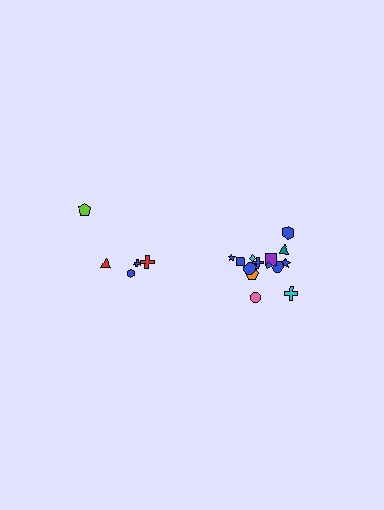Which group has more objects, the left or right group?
The right group.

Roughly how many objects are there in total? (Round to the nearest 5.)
Roughly 20 objects in total.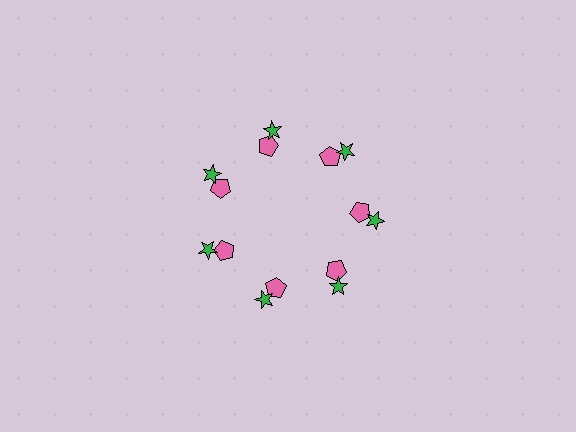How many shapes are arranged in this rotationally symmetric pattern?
There are 14 shapes, arranged in 7 groups of 2.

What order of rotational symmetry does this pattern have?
This pattern has 7-fold rotational symmetry.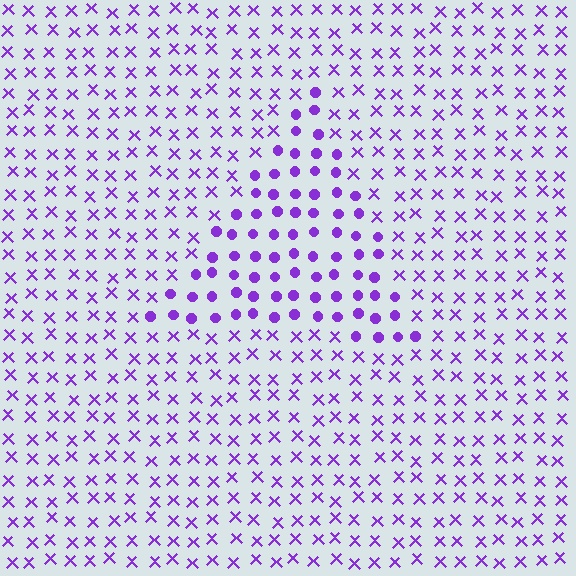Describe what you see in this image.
The image is filled with small purple elements arranged in a uniform grid. A triangle-shaped region contains circles, while the surrounding area contains X marks. The boundary is defined purely by the change in element shape.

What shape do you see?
I see a triangle.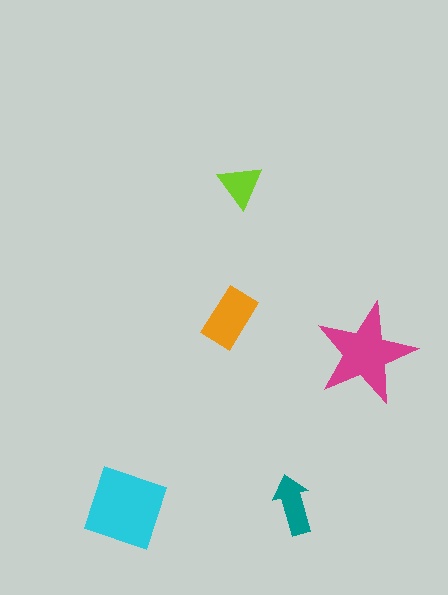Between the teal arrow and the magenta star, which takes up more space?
The magenta star.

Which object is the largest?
The cyan square.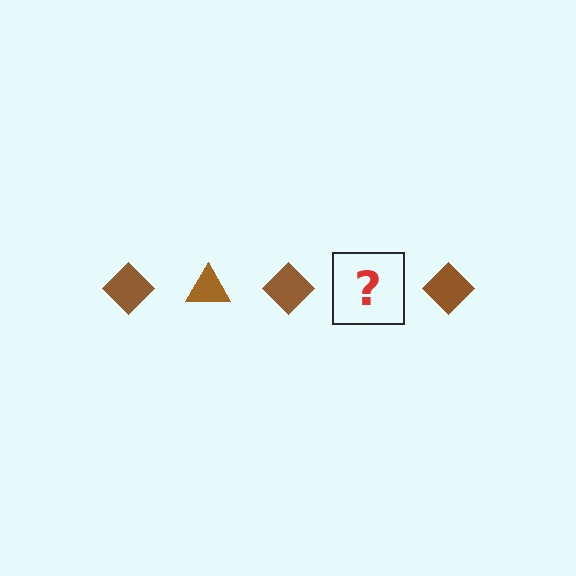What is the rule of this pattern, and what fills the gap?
The rule is that the pattern cycles through diamond, triangle shapes in brown. The gap should be filled with a brown triangle.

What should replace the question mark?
The question mark should be replaced with a brown triangle.